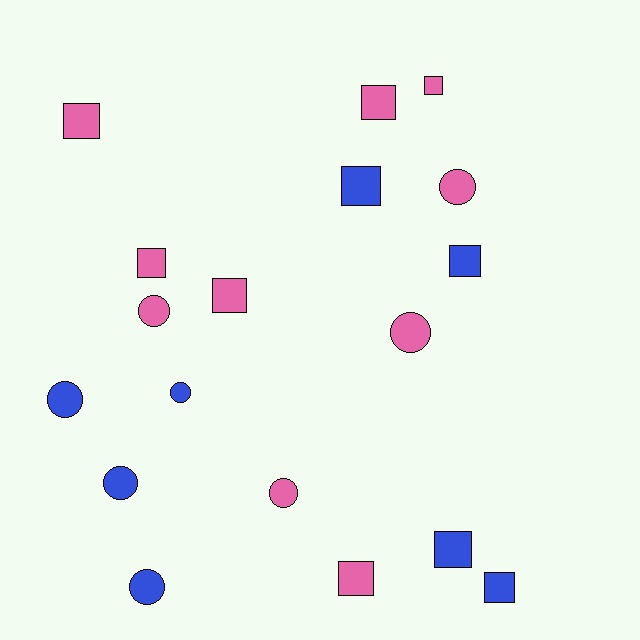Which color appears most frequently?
Pink, with 10 objects.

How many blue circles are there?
There are 4 blue circles.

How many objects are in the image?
There are 18 objects.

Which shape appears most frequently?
Square, with 10 objects.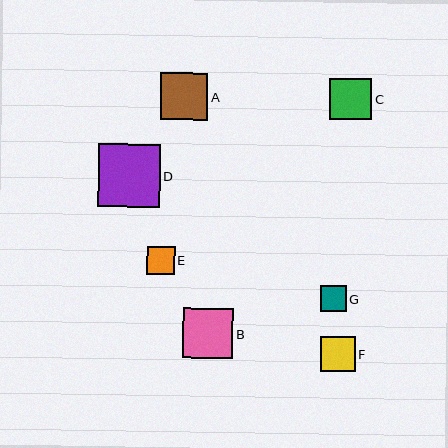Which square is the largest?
Square D is the largest with a size of approximately 62 pixels.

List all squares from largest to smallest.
From largest to smallest: D, B, A, C, F, E, G.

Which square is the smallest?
Square G is the smallest with a size of approximately 26 pixels.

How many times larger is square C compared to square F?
Square C is approximately 1.2 times the size of square F.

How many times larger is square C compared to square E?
Square C is approximately 1.5 times the size of square E.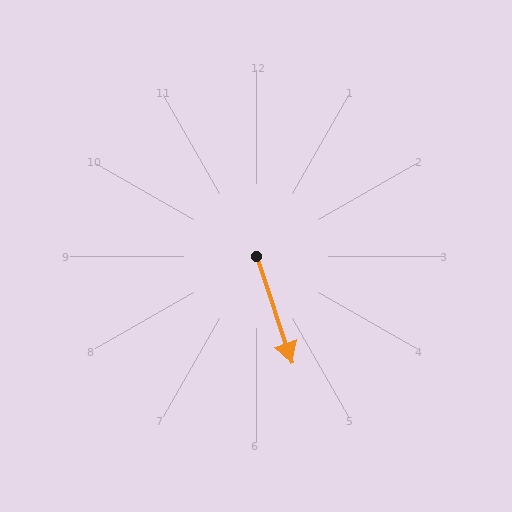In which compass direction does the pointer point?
South.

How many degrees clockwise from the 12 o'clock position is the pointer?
Approximately 161 degrees.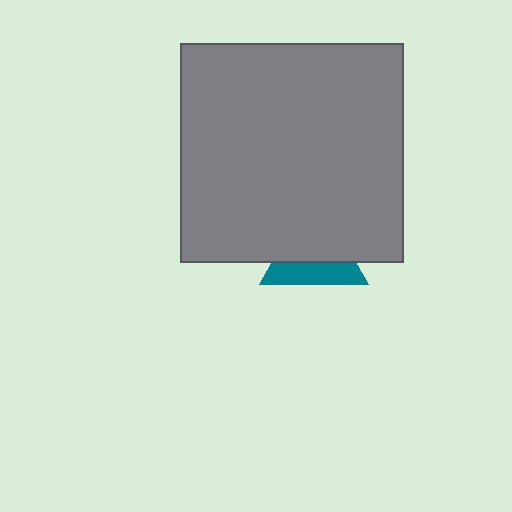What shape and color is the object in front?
The object in front is a gray rectangle.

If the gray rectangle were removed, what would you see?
You would see the complete teal triangle.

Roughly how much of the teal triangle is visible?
A small part of it is visible (roughly 40%).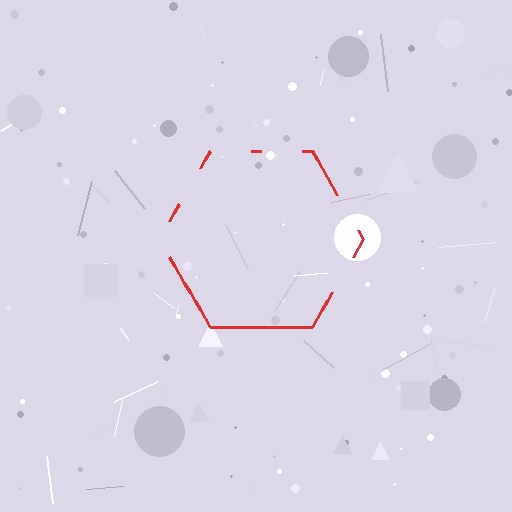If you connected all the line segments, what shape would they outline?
They would outline a hexagon.